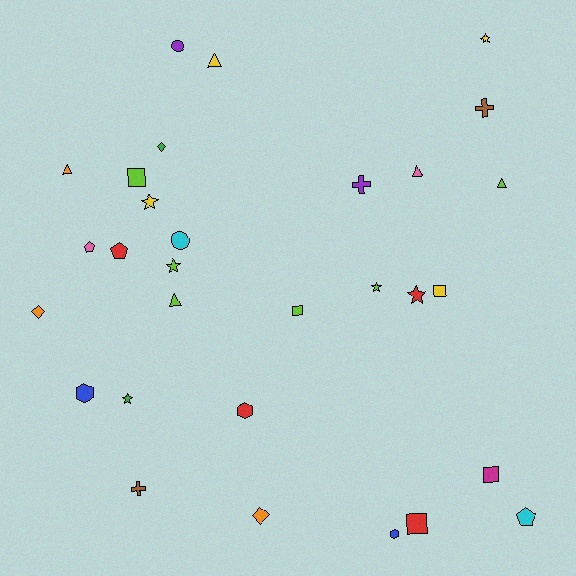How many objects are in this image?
There are 30 objects.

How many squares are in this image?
There are 5 squares.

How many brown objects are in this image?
There are 2 brown objects.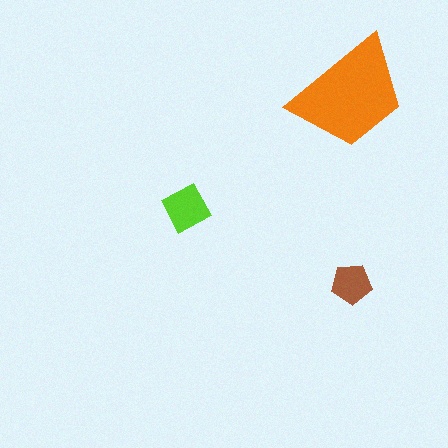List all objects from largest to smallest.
The orange trapezoid, the lime square, the brown pentagon.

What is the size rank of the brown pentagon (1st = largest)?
3rd.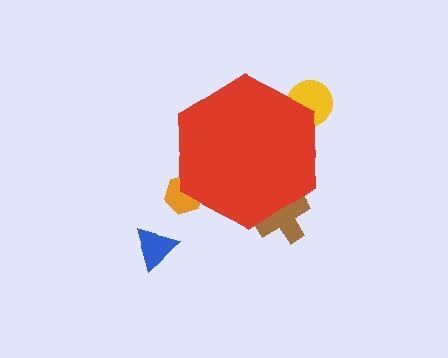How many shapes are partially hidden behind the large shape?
3 shapes are partially hidden.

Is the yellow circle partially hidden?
Yes, the yellow circle is partially hidden behind the red hexagon.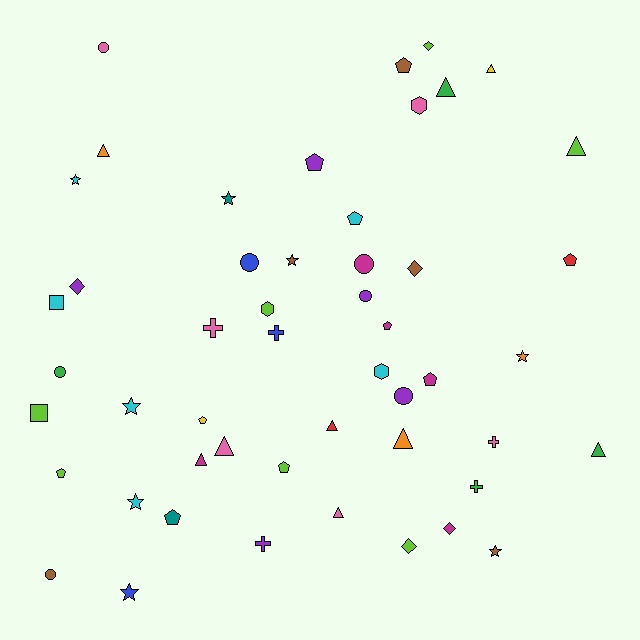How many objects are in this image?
There are 50 objects.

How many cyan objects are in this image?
There are 6 cyan objects.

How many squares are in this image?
There are 2 squares.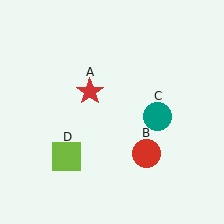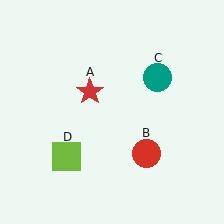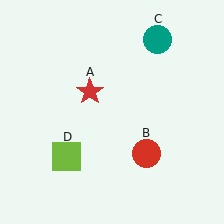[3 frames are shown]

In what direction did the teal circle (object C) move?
The teal circle (object C) moved up.